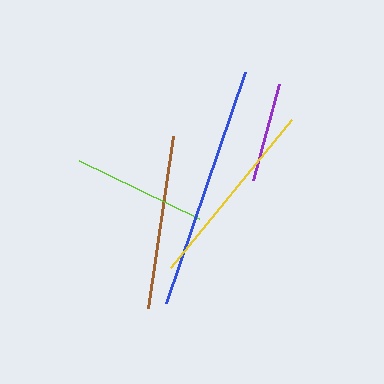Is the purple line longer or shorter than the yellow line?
The yellow line is longer than the purple line.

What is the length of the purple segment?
The purple segment is approximately 100 pixels long.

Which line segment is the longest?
The blue line is the longest at approximately 244 pixels.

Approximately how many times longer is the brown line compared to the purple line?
The brown line is approximately 1.7 times the length of the purple line.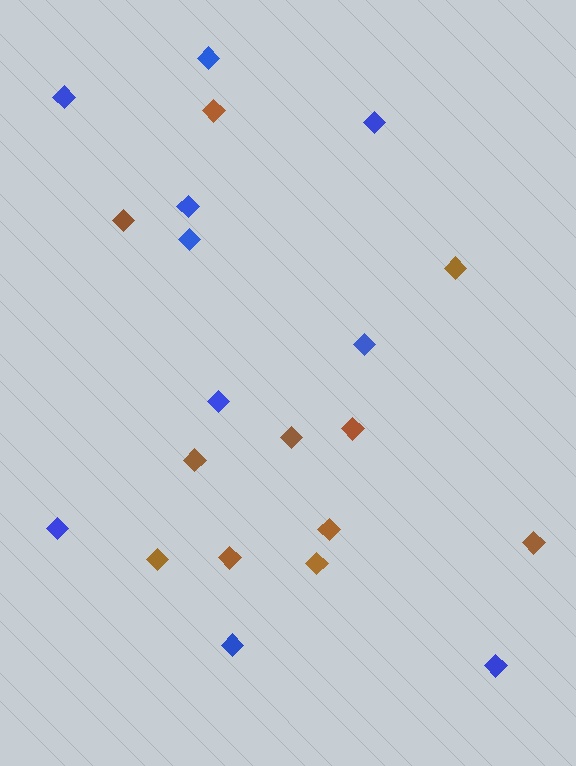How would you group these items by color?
There are 2 groups: one group of blue diamonds (10) and one group of brown diamonds (11).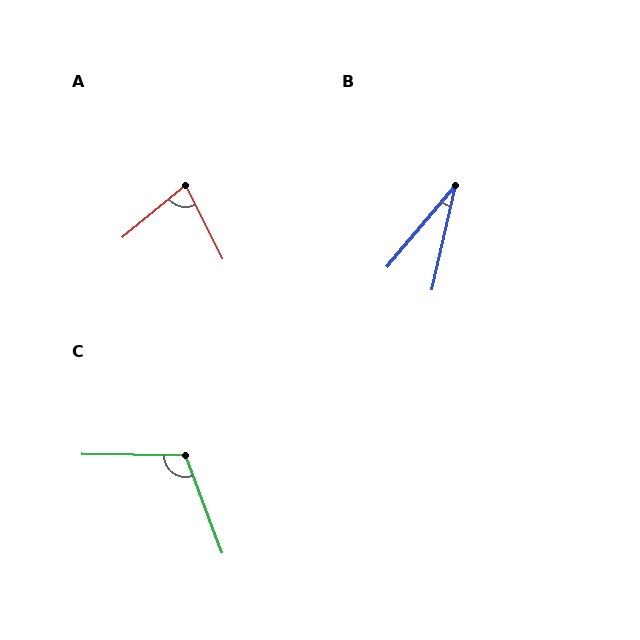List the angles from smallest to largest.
B (27°), A (77°), C (111°).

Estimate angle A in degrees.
Approximately 77 degrees.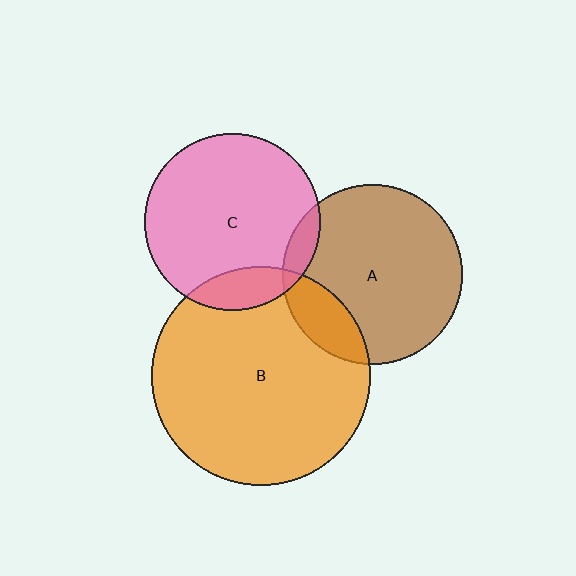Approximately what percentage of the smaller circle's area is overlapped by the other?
Approximately 15%.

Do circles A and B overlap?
Yes.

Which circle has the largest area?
Circle B (orange).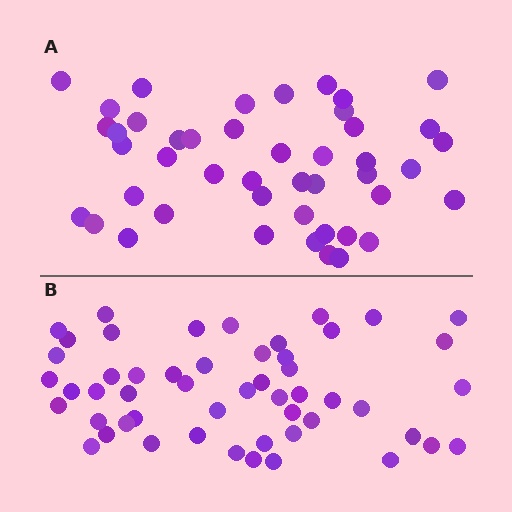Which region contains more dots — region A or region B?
Region B (the bottom region) has more dots.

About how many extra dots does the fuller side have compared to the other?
Region B has roughly 8 or so more dots than region A.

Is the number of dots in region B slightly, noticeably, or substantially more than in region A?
Region B has only slightly more — the two regions are fairly close. The ratio is roughly 1.2 to 1.